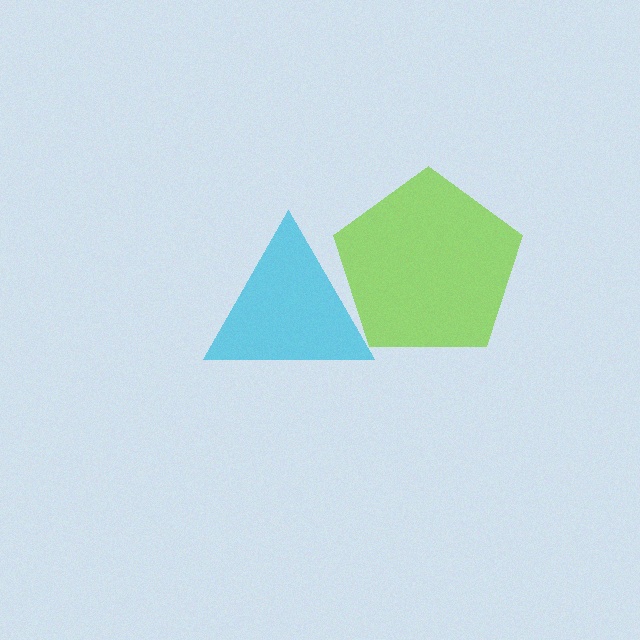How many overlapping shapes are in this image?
There are 2 overlapping shapes in the image.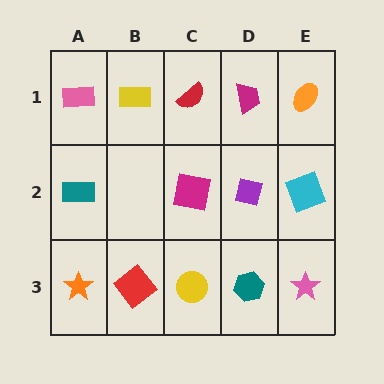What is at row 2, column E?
A cyan square.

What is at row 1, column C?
A red semicircle.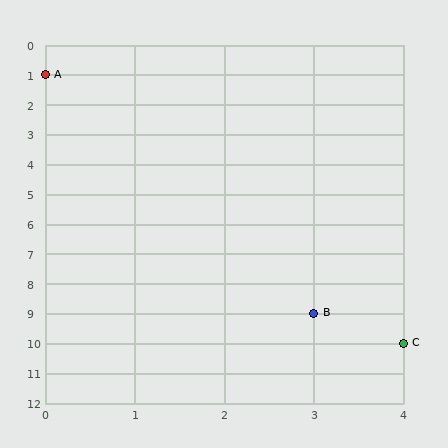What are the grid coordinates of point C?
Point C is at grid coordinates (4, 10).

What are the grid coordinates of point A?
Point A is at grid coordinates (0, 1).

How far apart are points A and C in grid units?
Points A and C are 4 columns and 9 rows apart (about 9.8 grid units diagonally).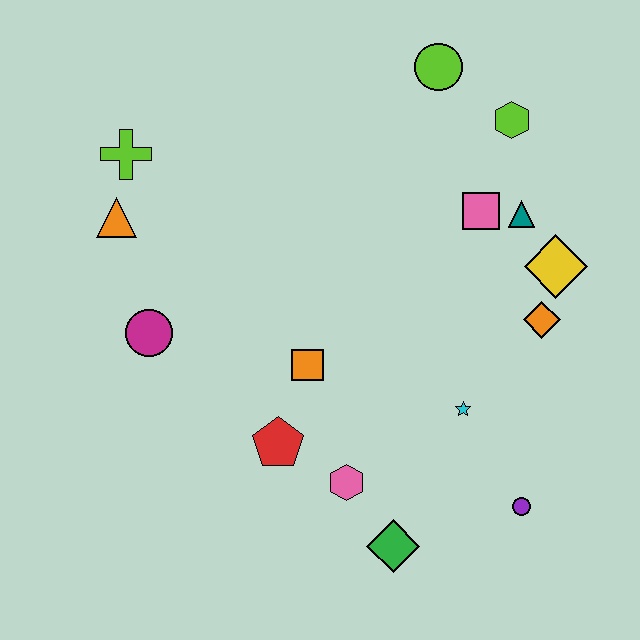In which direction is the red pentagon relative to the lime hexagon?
The red pentagon is below the lime hexagon.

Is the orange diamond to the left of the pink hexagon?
No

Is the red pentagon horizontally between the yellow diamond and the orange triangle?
Yes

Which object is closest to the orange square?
The red pentagon is closest to the orange square.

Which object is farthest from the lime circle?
The green diamond is farthest from the lime circle.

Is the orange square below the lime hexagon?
Yes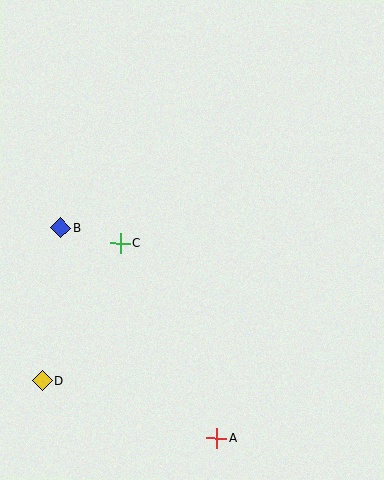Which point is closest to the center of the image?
Point C at (120, 243) is closest to the center.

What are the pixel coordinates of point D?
Point D is at (42, 381).